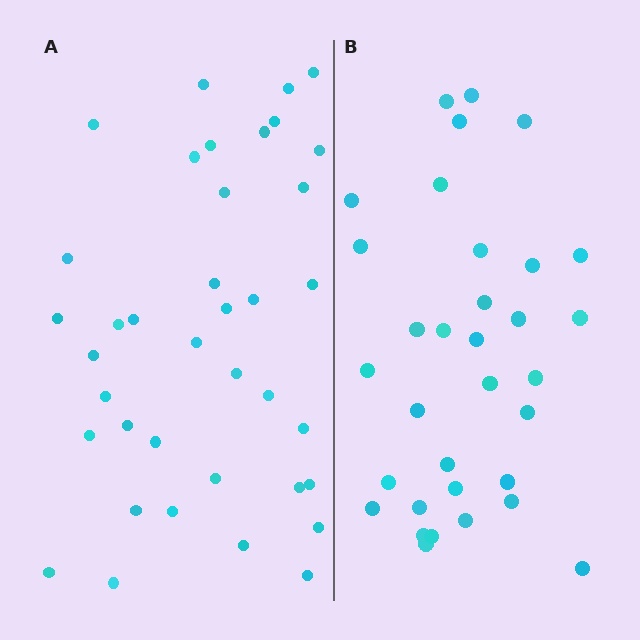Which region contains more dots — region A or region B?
Region A (the left region) has more dots.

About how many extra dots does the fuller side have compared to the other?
Region A has about 5 more dots than region B.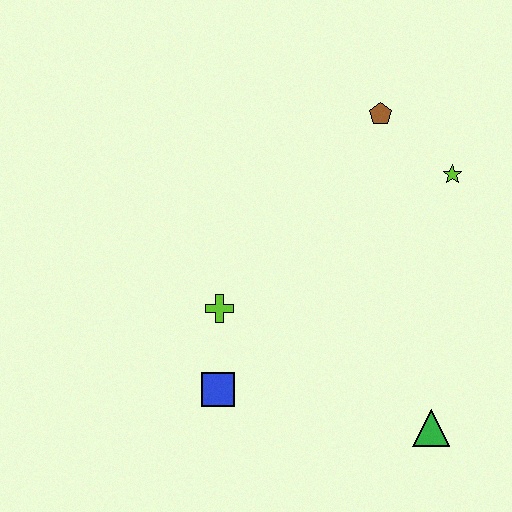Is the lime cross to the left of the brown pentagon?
Yes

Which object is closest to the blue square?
The lime cross is closest to the blue square.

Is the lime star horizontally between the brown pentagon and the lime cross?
No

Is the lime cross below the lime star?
Yes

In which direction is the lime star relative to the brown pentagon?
The lime star is to the right of the brown pentagon.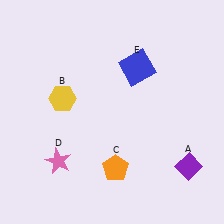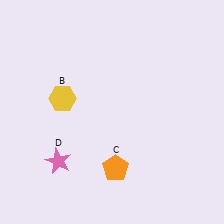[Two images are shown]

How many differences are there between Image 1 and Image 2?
There are 2 differences between the two images.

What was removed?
The blue square (E), the purple diamond (A) were removed in Image 2.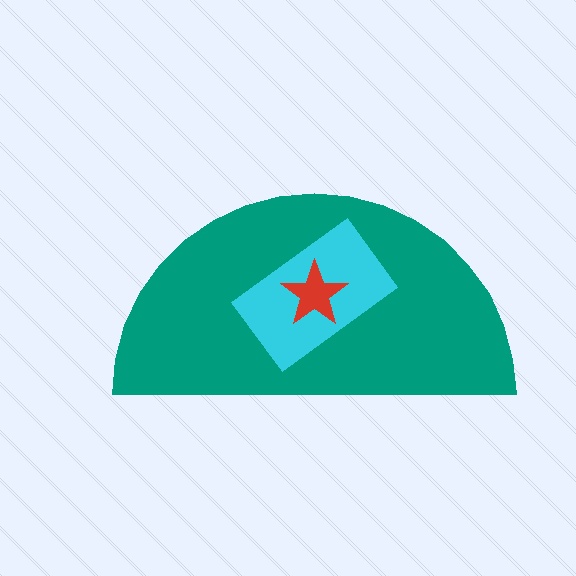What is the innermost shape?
The red star.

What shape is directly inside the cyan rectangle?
The red star.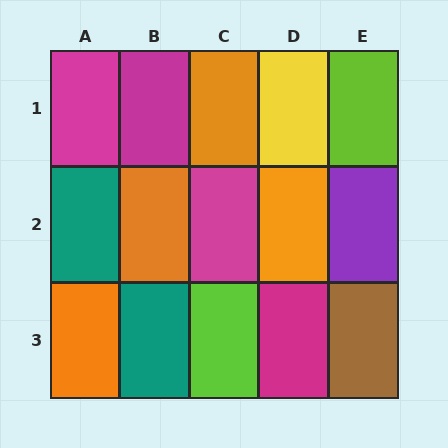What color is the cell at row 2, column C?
Magenta.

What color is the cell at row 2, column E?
Purple.